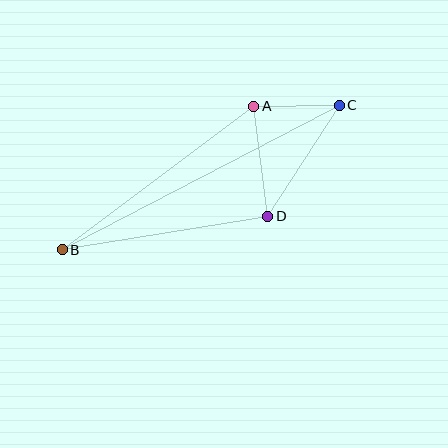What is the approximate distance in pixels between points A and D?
The distance between A and D is approximately 111 pixels.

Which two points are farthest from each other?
Points B and C are farthest from each other.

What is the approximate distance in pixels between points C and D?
The distance between C and D is approximately 132 pixels.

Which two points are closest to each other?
Points A and C are closest to each other.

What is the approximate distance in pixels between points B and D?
The distance between B and D is approximately 208 pixels.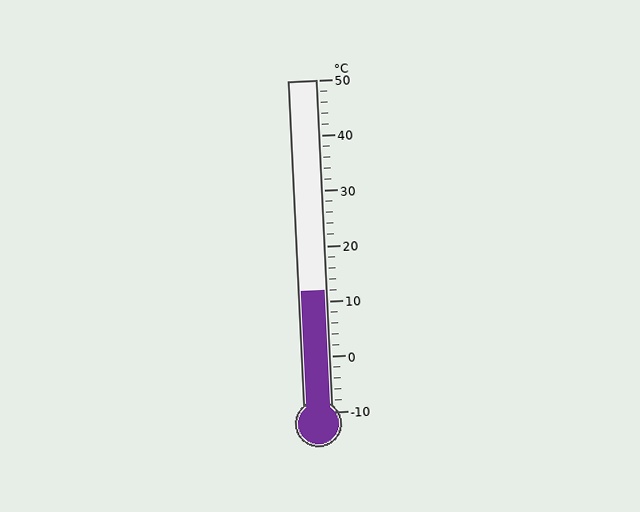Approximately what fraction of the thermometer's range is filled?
The thermometer is filled to approximately 35% of its range.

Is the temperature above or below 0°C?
The temperature is above 0°C.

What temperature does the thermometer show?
The thermometer shows approximately 12°C.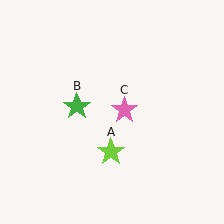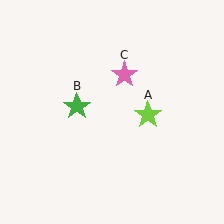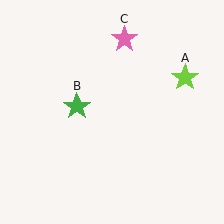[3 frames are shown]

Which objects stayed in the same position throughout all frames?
Green star (object B) remained stationary.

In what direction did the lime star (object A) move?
The lime star (object A) moved up and to the right.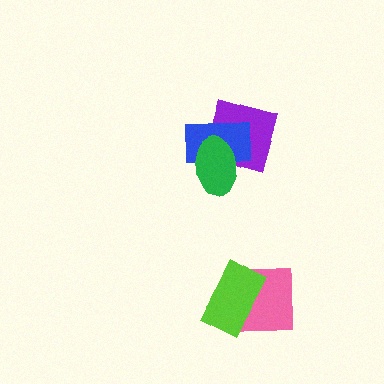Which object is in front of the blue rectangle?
The green ellipse is in front of the blue rectangle.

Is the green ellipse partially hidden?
No, no other shape covers it.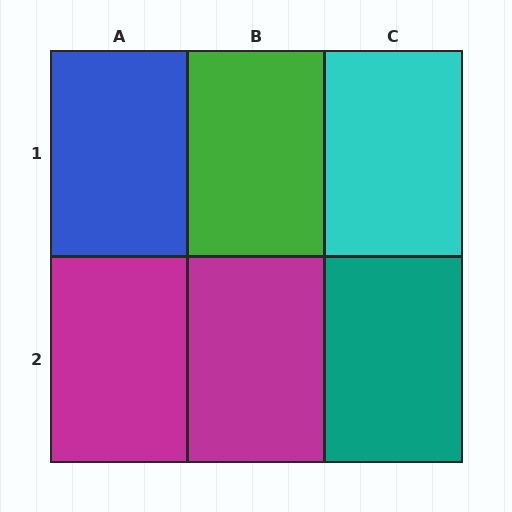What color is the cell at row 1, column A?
Blue.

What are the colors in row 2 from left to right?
Magenta, magenta, teal.